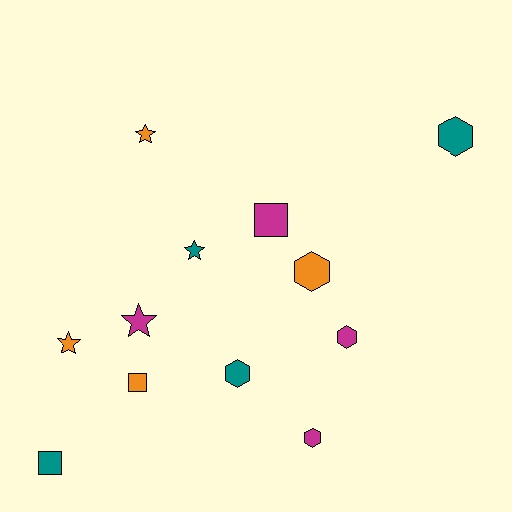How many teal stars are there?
There is 1 teal star.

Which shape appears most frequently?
Hexagon, with 5 objects.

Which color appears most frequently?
Magenta, with 4 objects.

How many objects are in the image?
There are 12 objects.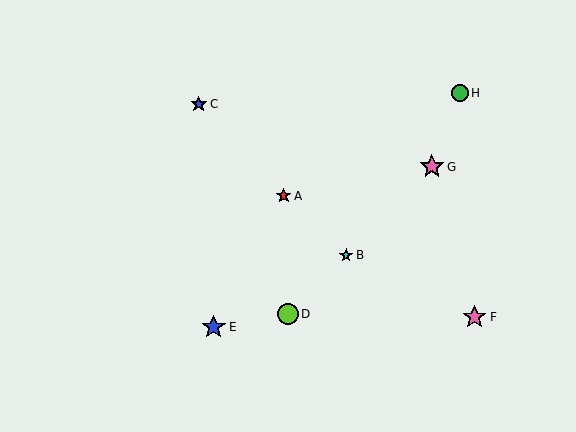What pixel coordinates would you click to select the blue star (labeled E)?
Click at (214, 327) to select the blue star E.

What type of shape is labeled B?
Shape B is a cyan star.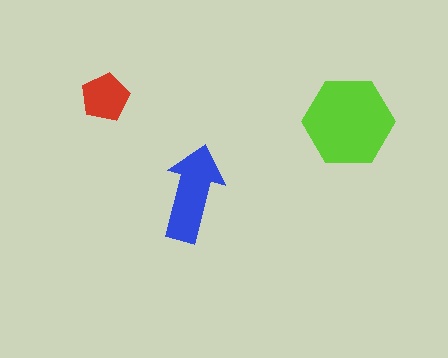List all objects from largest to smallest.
The lime hexagon, the blue arrow, the red pentagon.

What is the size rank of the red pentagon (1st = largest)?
3rd.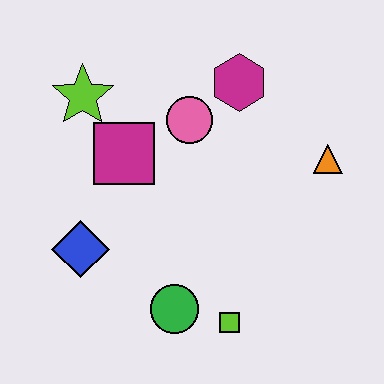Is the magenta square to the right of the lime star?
Yes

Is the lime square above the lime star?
No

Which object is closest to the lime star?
The magenta square is closest to the lime star.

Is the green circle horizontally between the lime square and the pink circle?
No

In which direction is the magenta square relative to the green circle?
The magenta square is above the green circle.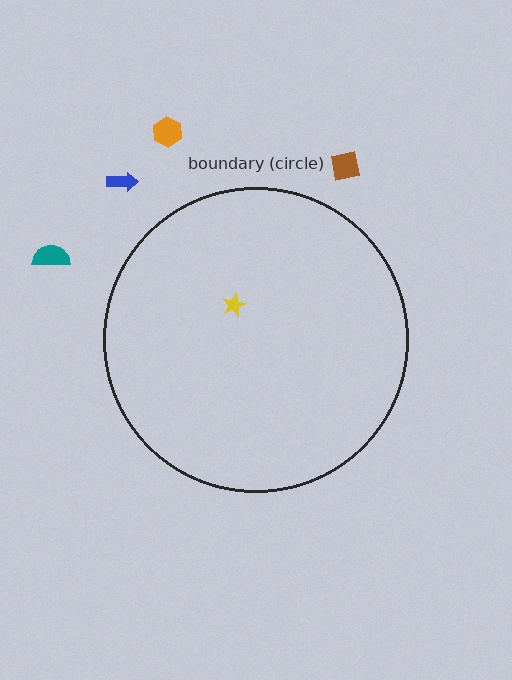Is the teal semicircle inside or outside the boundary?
Outside.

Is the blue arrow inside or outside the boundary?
Outside.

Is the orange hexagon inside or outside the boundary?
Outside.